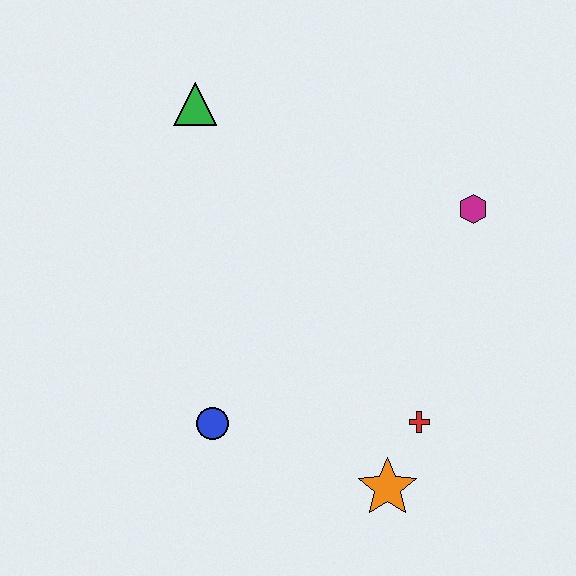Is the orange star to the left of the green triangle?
No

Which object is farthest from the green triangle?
The orange star is farthest from the green triangle.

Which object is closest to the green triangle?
The magenta hexagon is closest to the green triangle.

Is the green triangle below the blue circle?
No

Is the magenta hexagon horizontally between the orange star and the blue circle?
No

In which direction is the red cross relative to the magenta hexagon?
The red cross is below the magenta hexagon.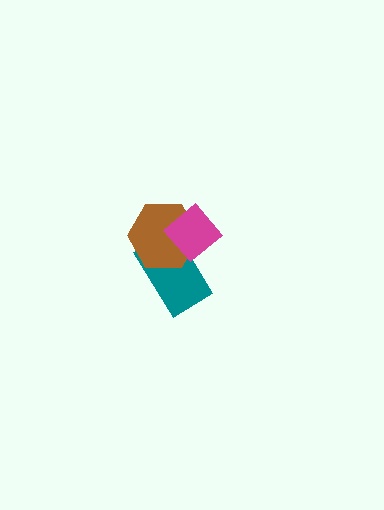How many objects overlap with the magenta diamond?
2 objects overlap with the magenta diamond.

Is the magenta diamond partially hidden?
No, no other shape covers it.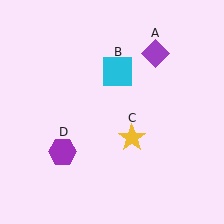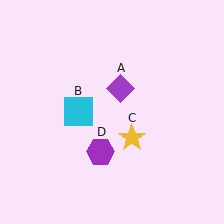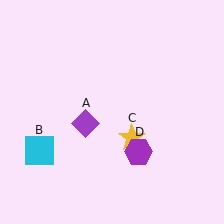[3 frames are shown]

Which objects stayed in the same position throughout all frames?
Yellow star (object C) remained stationary.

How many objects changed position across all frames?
3 objects changed position: purple diamond (object A), cyan square (object B), purple hexagon (object D).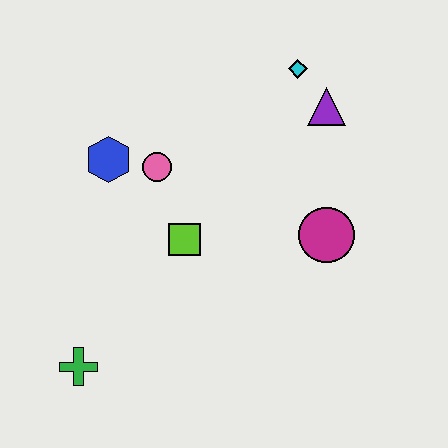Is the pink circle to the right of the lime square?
No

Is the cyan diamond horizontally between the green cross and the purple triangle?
Yes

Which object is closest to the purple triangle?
The cyan diamond is closest to the purple triangle.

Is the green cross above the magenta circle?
No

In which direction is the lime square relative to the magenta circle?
The lime square is to the left of the magenta circle.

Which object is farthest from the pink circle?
The green cross is farthest from the pink circle.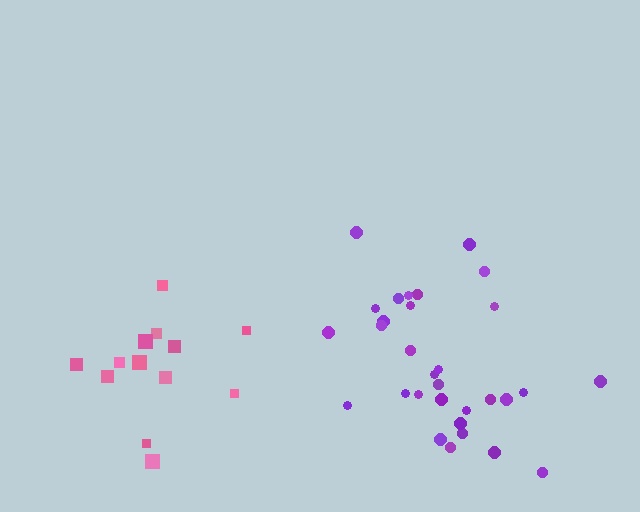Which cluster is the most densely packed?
Purple.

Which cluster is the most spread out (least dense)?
Pink.